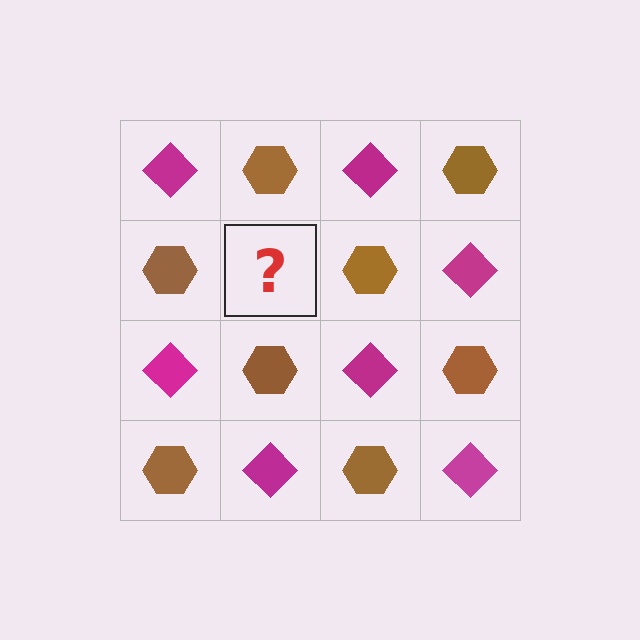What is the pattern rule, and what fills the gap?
The rule is that it alternates magenta diamond and brown hexagon in a checkerboard pattern. The gap should be filled with a magenta diamond.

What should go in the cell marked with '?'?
The missing cell should contain a magenta diamond.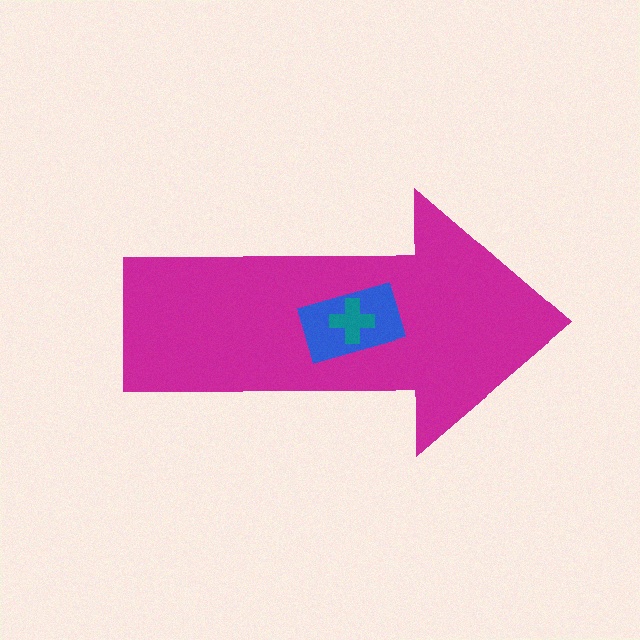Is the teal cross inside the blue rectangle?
Yes.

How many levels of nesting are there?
3.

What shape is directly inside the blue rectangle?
The teal cross.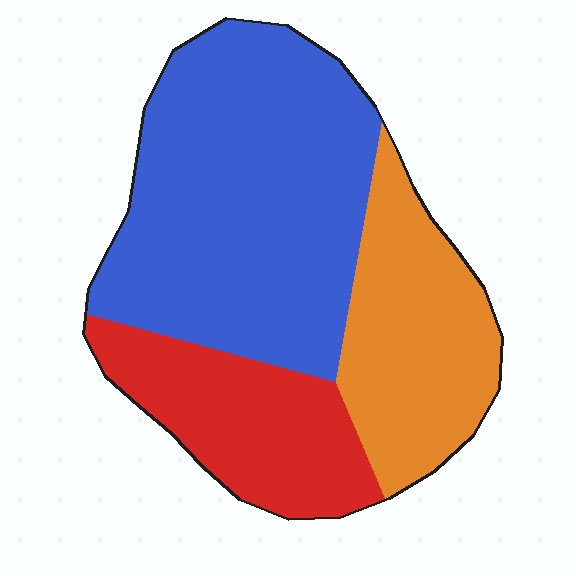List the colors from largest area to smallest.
From largest to smallest: blue, orange, red.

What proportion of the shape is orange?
Orange takes up about one quarter (1/4) of the shape.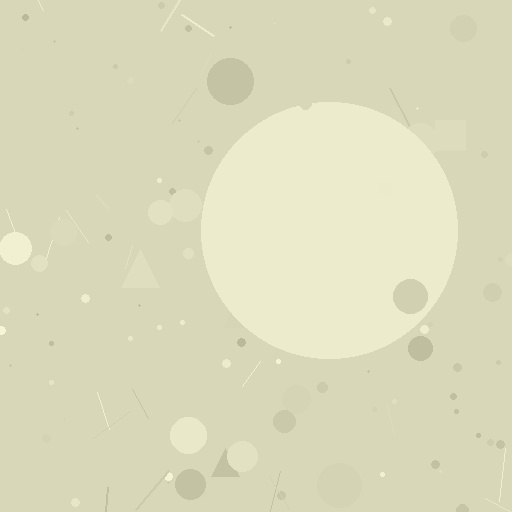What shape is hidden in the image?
A circle is hidden in the image.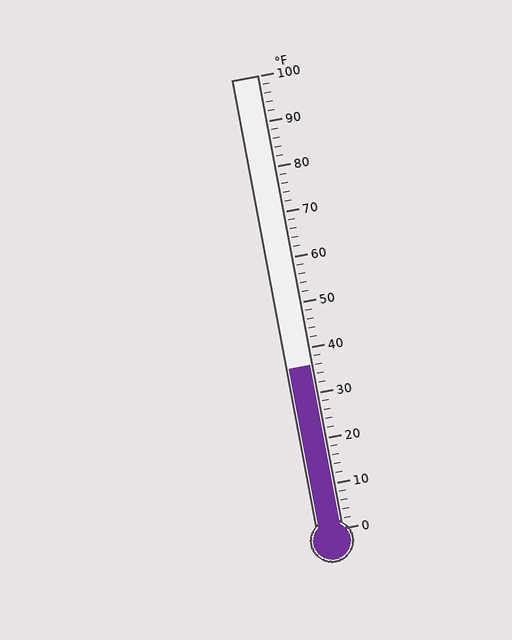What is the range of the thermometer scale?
The thermometer scale ranges from 0°F to 100°F.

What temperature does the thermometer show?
The thermometer shows approximately 36°F.